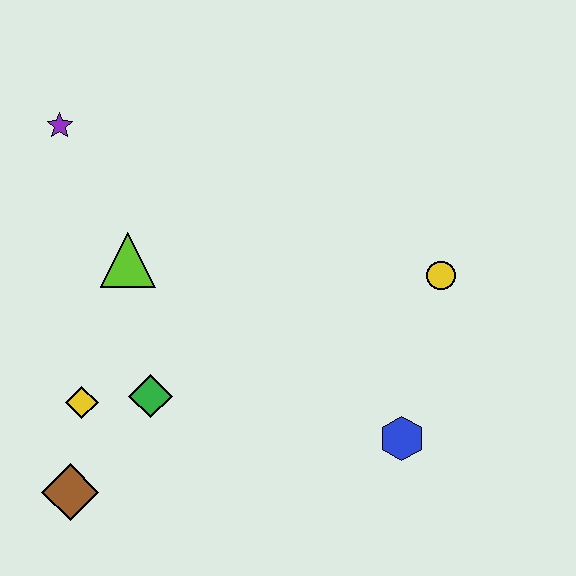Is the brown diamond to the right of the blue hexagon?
No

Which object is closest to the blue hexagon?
The yellow circle is closest to the blue hexagon.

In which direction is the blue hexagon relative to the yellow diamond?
The blue hexagon is to the right of the yellow diamond.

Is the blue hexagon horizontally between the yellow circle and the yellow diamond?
Yes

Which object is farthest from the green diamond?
The yellow circle is farthest from the green diamond.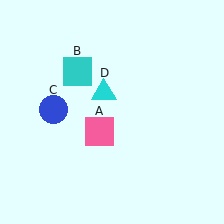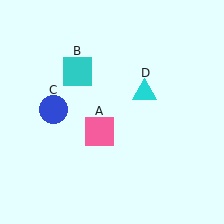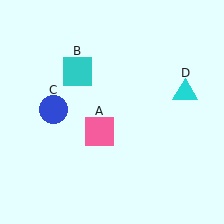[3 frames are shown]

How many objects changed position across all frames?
1 object changed position: cyan triangle (object D).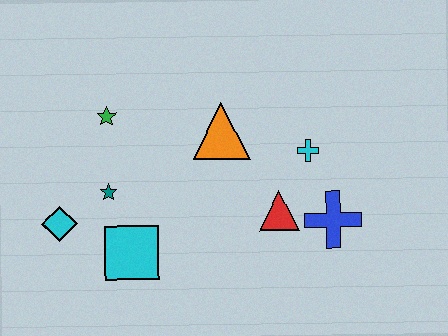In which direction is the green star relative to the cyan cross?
The green star is to the left of the cyan cross.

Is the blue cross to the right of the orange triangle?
Yes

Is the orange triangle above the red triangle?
Yes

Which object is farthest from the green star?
The blue cross is farthest from the green star.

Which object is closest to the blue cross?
The red triangle is closest to the blue cross.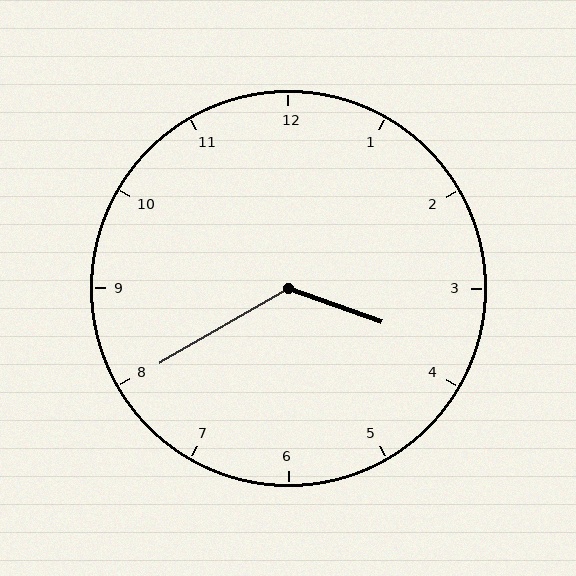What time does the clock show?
3:40.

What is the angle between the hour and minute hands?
Approximately 130 degrees.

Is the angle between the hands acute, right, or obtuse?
It is obtuse.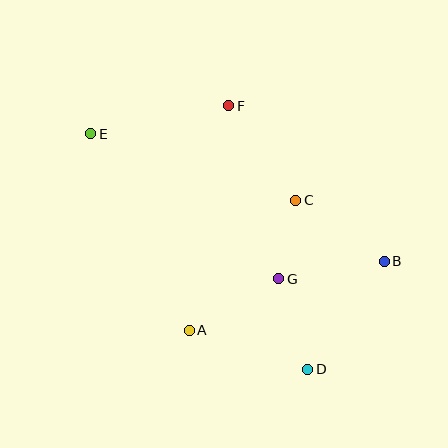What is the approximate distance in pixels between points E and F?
The distance between E and F is approximately 141 pixels.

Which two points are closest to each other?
Points C and G are closest to each other.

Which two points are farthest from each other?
Points D and E are farthest from each other.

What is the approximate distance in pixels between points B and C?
The distance between B and C is approximately 108 pixels.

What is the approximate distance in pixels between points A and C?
The distance between A and C is approximately 168 pixels.